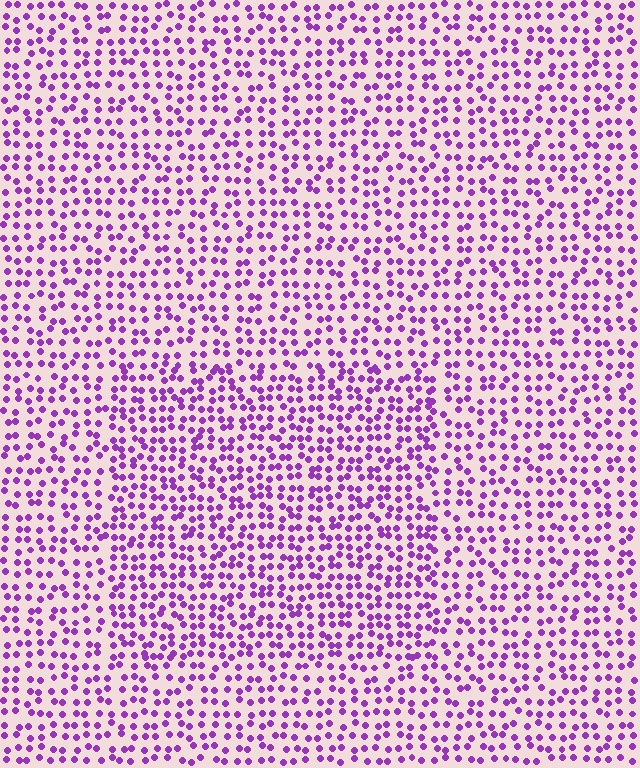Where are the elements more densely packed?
The elements are more densely packed inside the rectangle boundary.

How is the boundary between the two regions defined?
The boundary is defined by a change in element density (approximately 1.4x ratio). All elements are the same color, size, and shape.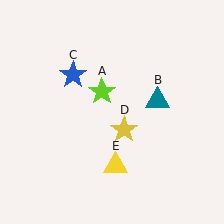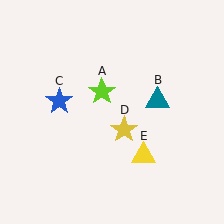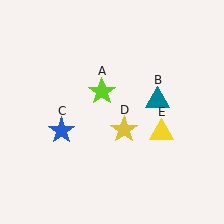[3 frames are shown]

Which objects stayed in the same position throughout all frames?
Lime star (object A) and teal triangle (object B) and yellow star (object D) remained stationary.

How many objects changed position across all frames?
2 objects changed position: blue star (object C), yellow triangle (object E).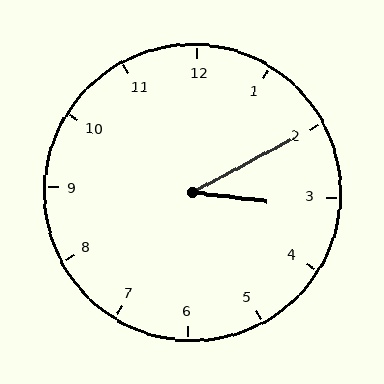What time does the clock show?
3:10.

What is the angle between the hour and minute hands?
Approximately 35 degrees.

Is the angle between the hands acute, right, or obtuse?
It is acute.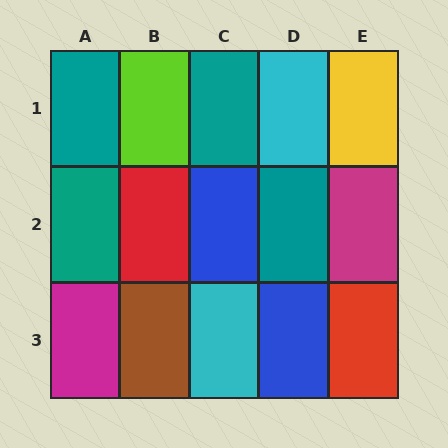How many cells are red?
2 cells are red.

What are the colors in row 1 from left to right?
Teal, lime, teal, cyan, yellow.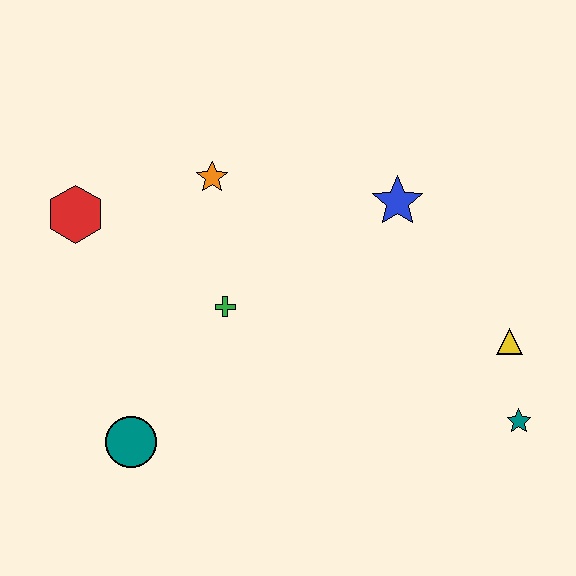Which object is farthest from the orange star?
The teal star is farthest from the orange star.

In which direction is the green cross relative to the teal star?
The green cross is to the left of the teal star.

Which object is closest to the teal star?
The yellow triangle is closest to the teal star.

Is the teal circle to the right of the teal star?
No